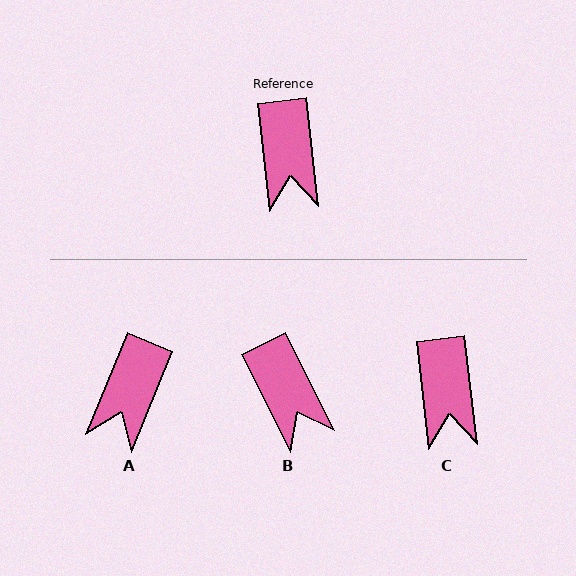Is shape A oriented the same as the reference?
No, it is off by about 29 degrees.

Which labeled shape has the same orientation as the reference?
C.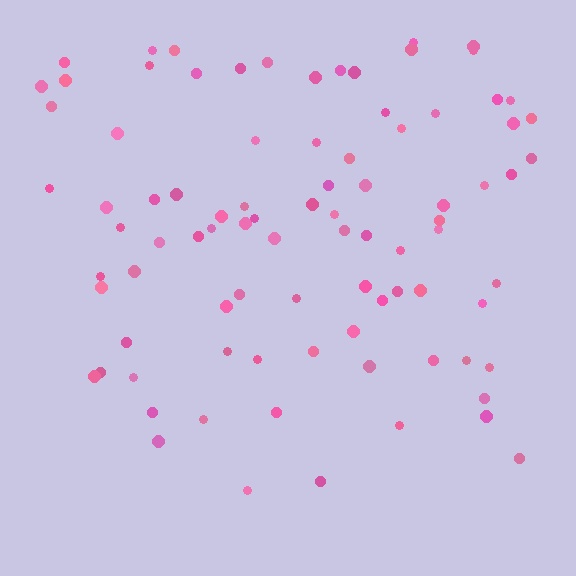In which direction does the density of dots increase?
From bottom to top, with the top side densest.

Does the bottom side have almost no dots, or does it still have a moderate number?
Still a moderate number, just noticeably fewer than the top.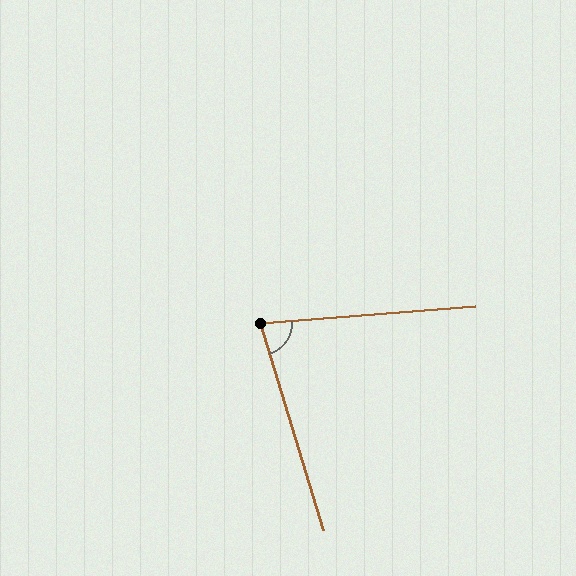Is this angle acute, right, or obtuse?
It is acute.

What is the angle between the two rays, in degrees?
Approximately 78 degrees.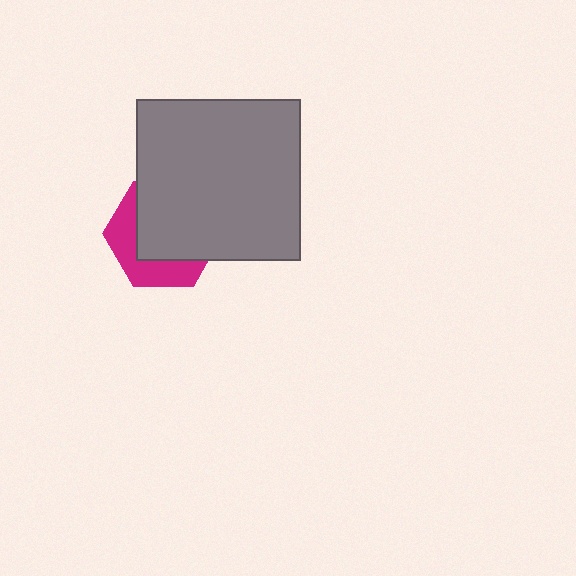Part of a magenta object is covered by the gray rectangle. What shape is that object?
It is a hexagon.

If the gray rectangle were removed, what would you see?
You would see the complete magenta hexagon.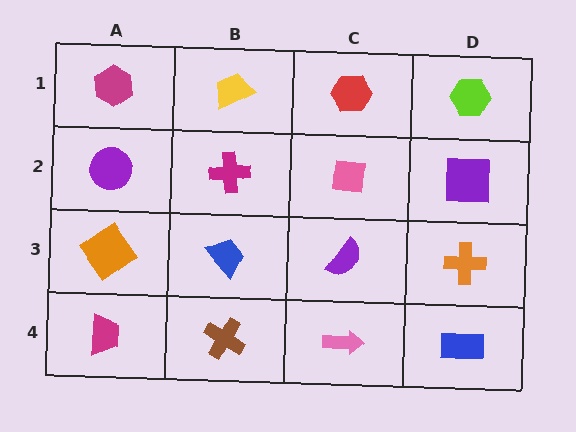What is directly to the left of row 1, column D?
A red hexagon.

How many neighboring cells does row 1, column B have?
3.